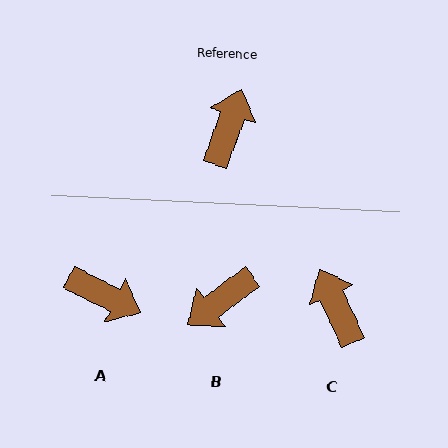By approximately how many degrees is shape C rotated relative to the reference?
Approximately 44 degrees counter-clockwise.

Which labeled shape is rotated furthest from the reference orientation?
B, about 146 degrees away.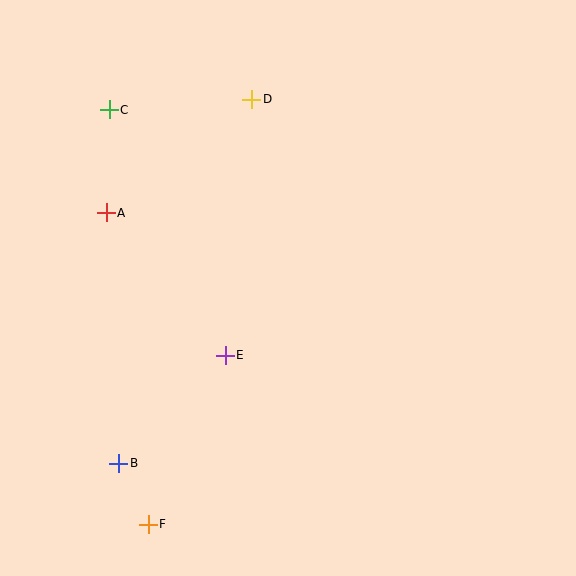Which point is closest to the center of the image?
Point E at (225, 355) is closest to the center.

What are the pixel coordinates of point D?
Point D is at (252, 99).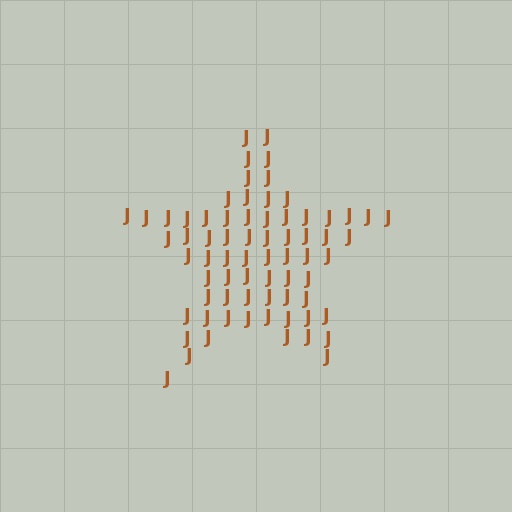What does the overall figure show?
The overall figure shows a star.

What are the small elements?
The small elements are letter J's.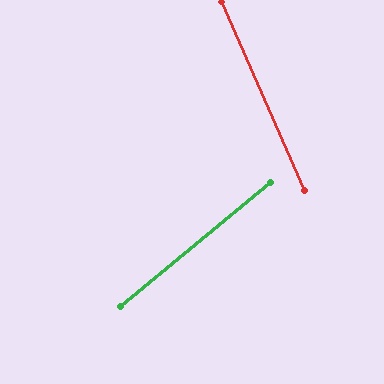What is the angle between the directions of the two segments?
Approximately 74 degrees.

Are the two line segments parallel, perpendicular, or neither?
Neither parallel nor perpendicular — they differ by about 74°.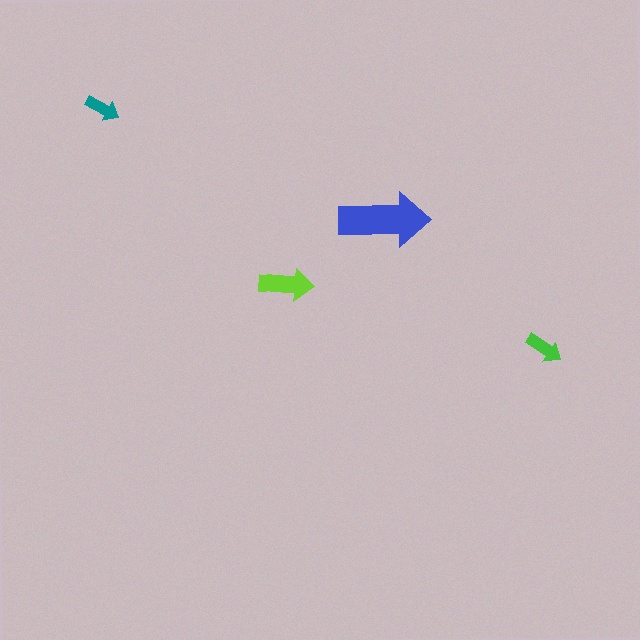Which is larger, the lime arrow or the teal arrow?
The lime one.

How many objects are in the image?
There are 4 objects in the image.